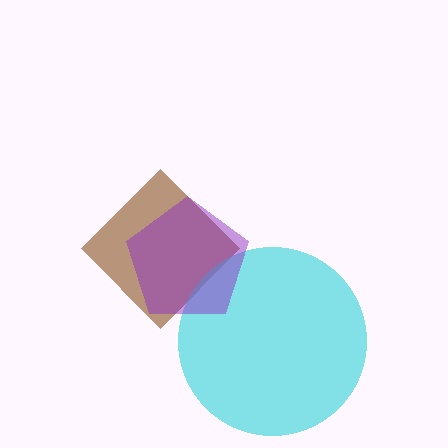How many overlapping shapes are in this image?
There are 3 overlapping shapes in the image.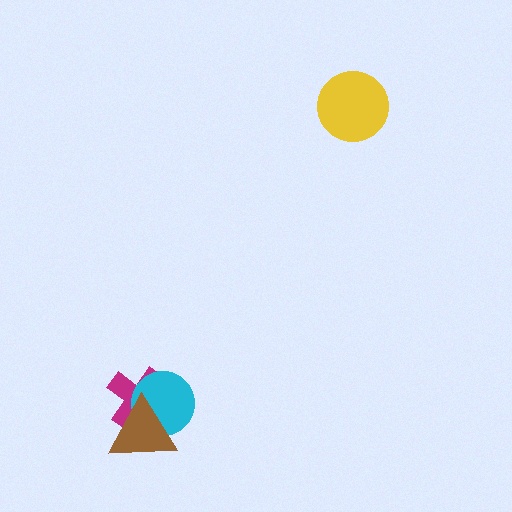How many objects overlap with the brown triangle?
2 objects overlap with the brown triangle.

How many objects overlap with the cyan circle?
2 objects overlap with the cyan circle.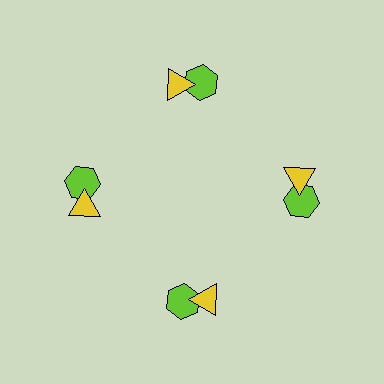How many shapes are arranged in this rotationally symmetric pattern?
There are 8 shapes, arranged in 4 groups of 2.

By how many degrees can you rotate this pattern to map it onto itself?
The pattern maps onto itself every 90 degrees of rotation.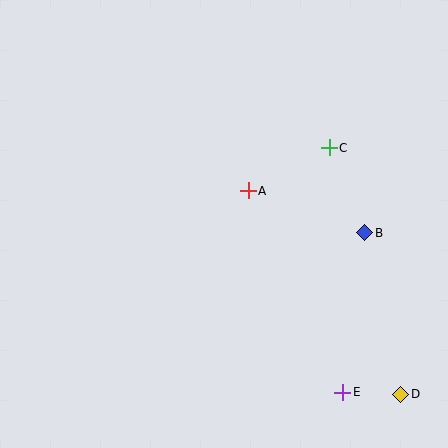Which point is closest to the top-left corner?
Point A is closest to the top-left corner.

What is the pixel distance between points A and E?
The distance between A and E is 222 pixels.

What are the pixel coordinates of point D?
Point D is at (401, 394).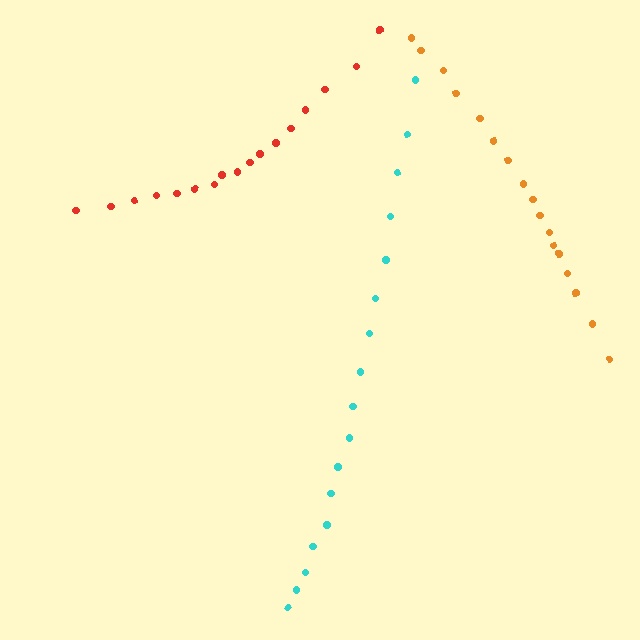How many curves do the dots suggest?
There are 3 distinct paths.